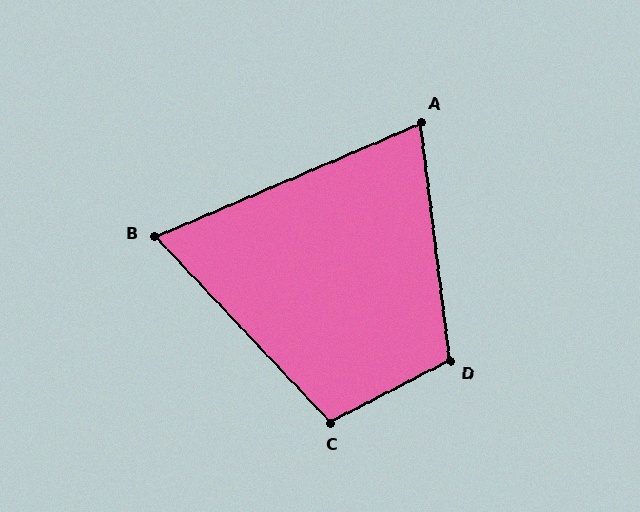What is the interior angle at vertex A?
Approximately 74 degrees (acute).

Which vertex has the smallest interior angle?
B, at approximately 70 degrees.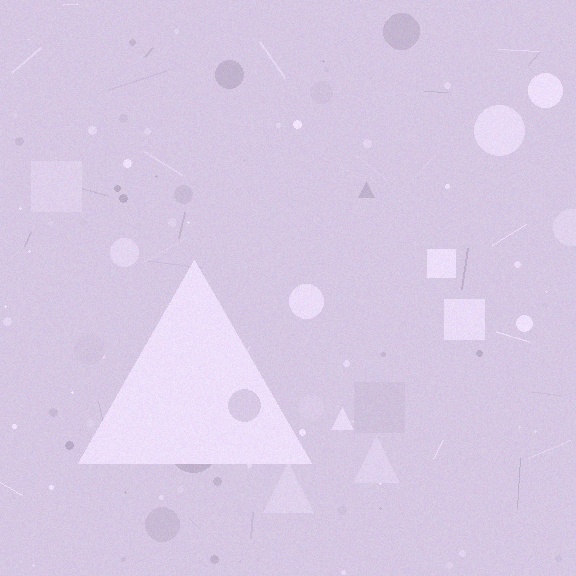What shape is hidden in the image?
A triangle is hidden in the image.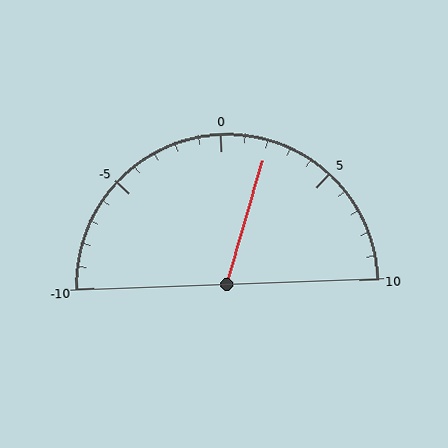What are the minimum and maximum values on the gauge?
The gauge ranges from -10 to 10.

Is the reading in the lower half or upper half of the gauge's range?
The reading is in the upper half of the range (-10 to 10).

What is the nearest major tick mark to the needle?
The nearest major tick mark is 0.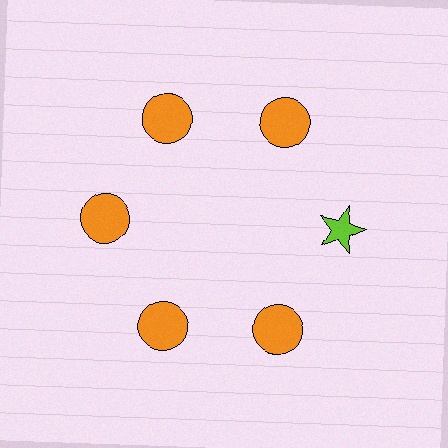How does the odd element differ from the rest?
It differs in both color (lime instead of orange) and shape (star instead of circle).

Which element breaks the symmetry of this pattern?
The lime star at roughly the 3 o'clock position breaks the symmetry. All other shapes are orange circles.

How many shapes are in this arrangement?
There are 6 shapes arranged in a ring pattern.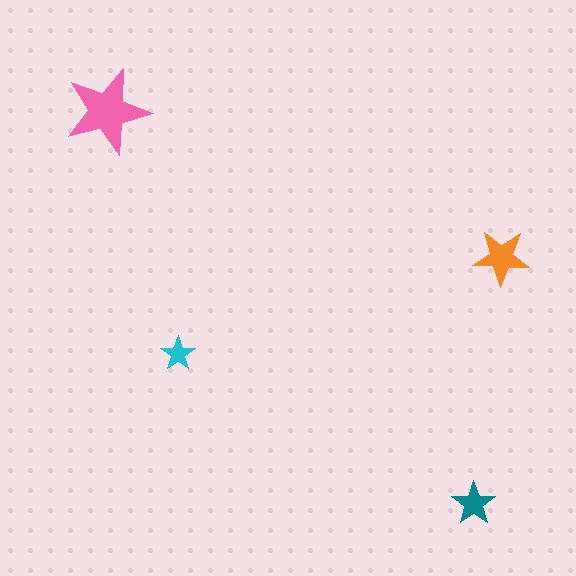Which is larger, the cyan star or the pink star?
The pink one.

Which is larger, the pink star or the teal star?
The pink one.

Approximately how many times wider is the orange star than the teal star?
About 1.5 times wider.